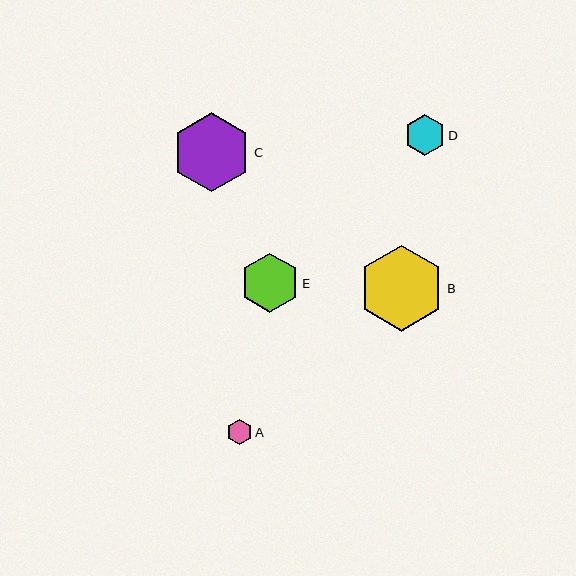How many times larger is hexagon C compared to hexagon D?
Hexagon C is approximately 1.9 times the size of hexagon D.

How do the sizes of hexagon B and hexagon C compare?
Hexagon B and hexagon C are approximately the same size.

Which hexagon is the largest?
Hexagon B is the largest with a size of approximately 86 pixels.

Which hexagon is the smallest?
Hexagon A is the smallest with a size of approximately 25 pixels.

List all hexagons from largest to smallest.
From largest to smallest: B, C, E, D, A.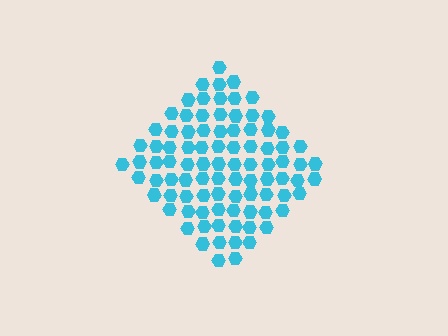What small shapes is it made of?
It is made of small hexagons.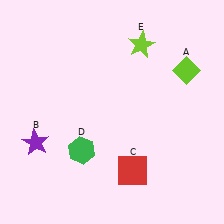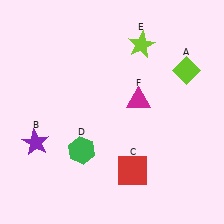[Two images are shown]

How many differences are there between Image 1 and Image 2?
There is 1 difference between the two images.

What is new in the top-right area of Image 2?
A magenta triangle (F) was added in the top-right area of Image 2.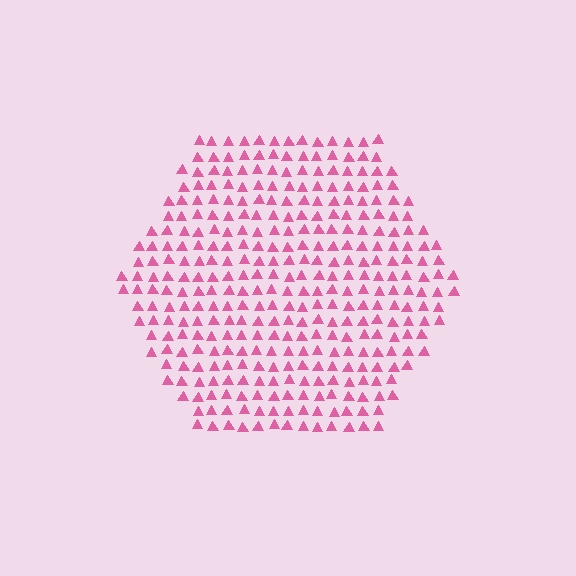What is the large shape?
The large shape is a hexagon.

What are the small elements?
The small elements are triangles.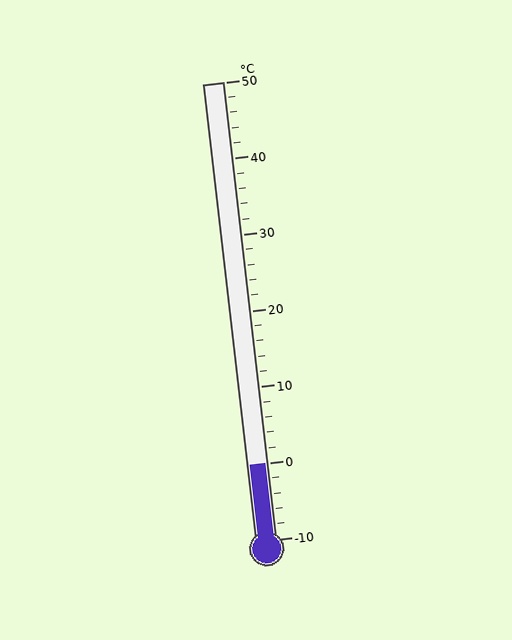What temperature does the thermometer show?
The thermometer shows approximately 0°C.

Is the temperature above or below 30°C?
The temperature is below 30°C.